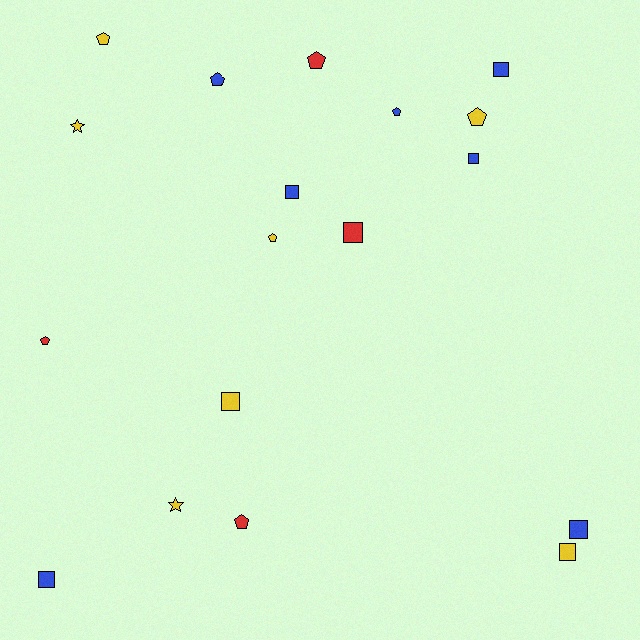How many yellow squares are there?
There are 2 yellow squares.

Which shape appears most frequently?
Square, with 8 objects.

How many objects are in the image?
There are 18 objects.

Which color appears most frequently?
Yellow, with 7 objects.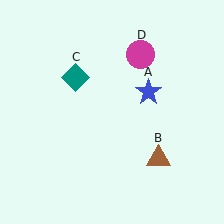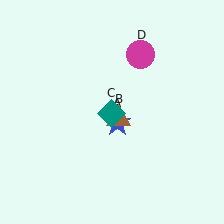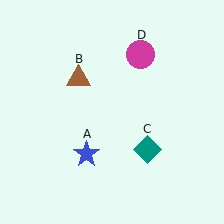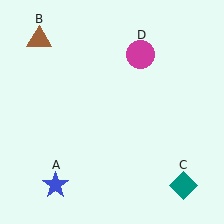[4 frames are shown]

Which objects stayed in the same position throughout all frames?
Magenta circle (object D) remained stationary.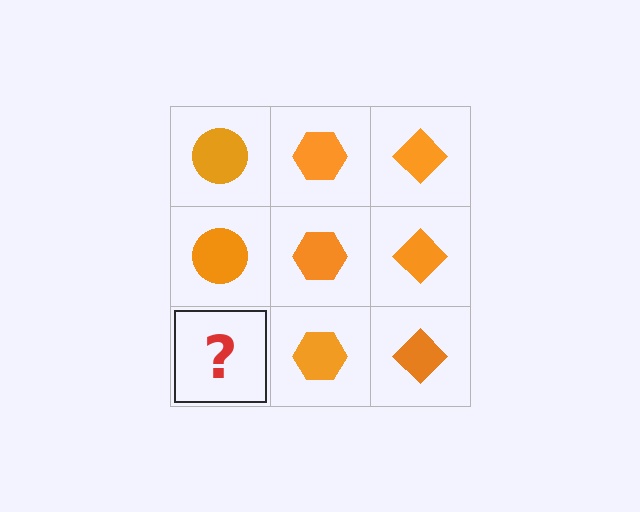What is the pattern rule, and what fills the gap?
The rule is that each column has a consistent shape. The gap should be filled with an orange circle.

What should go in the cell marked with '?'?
The missing cell should contain an orange circle.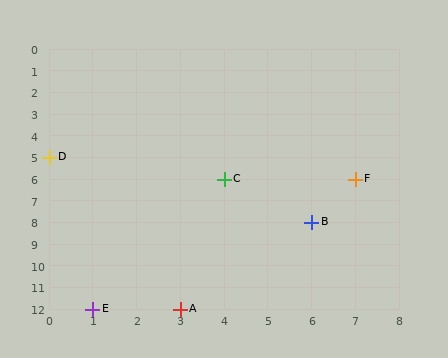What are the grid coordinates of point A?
Point A is at grid coordinates (3, 12).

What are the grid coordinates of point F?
Point F is at grid coordinates (7, 6).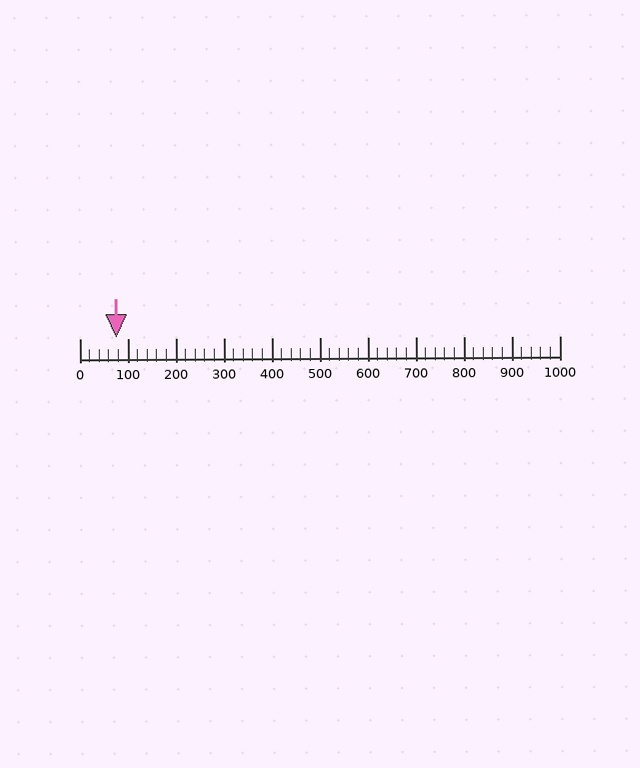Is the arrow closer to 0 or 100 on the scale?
The arrow is closer to 100.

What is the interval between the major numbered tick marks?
The major tick marks are spaced 100 units apart.